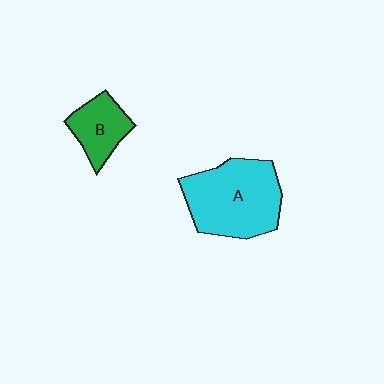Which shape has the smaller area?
Shape B (green).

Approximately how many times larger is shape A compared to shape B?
Approximately 2.1 times.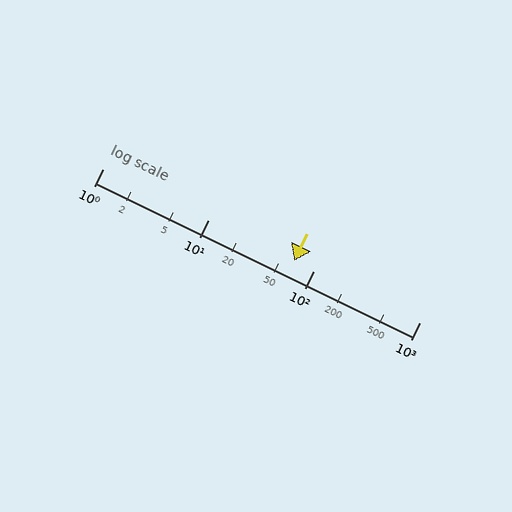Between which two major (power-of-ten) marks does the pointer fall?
The pointer is between 10 and 100.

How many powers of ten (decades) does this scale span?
The scale spans 3 decades, from 1 to 1000.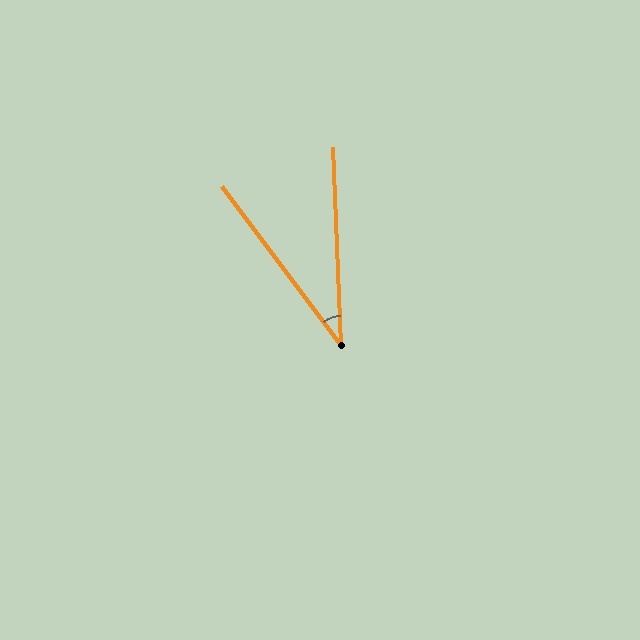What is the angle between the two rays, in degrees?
Approximately 35 degrees.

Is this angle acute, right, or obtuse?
It is acute.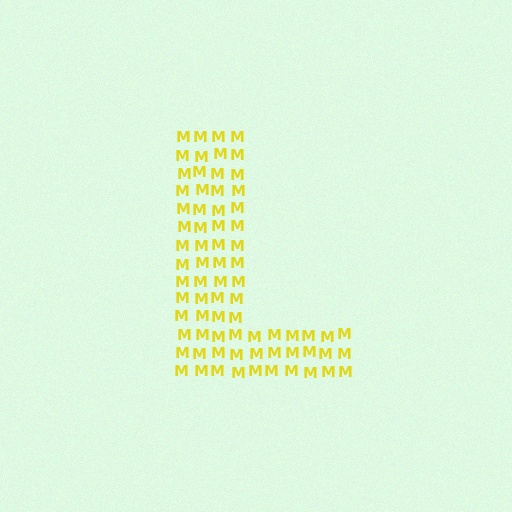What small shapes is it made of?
It is made of small letter M's.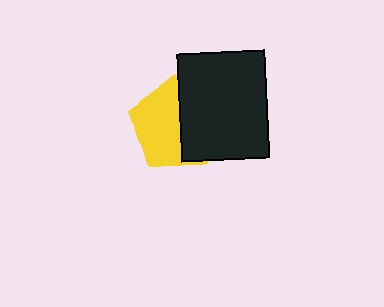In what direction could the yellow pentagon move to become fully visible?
The yellow pentagon could move left. That would shift it out from behind the black rectangle entirely.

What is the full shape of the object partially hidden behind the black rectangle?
The partially hidden object is a yellow pentagon.